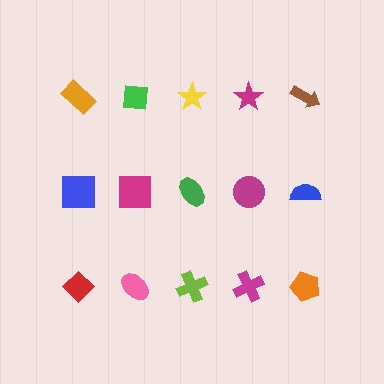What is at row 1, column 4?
A magenta star.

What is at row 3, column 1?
A red diamond.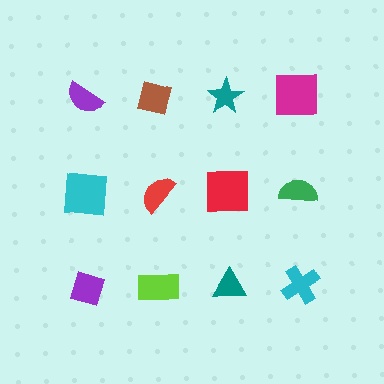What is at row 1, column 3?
A teal star.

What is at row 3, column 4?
A cyan cross.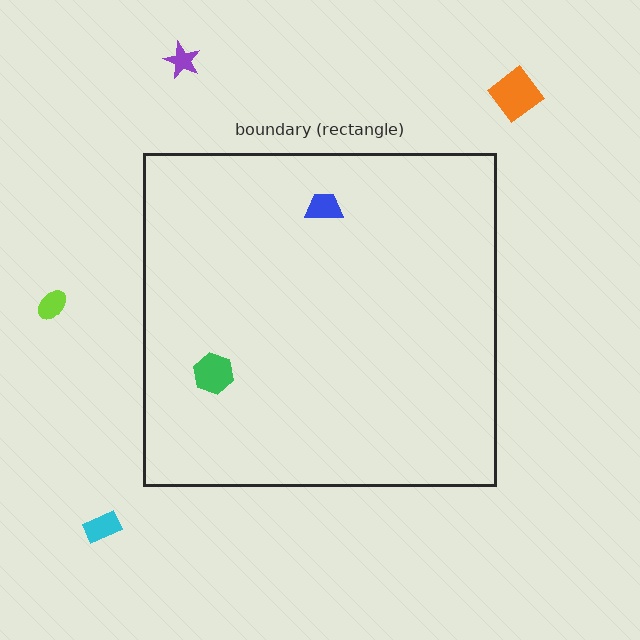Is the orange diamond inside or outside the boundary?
Outside.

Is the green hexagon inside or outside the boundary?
Inside.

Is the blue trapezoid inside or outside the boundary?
Inside.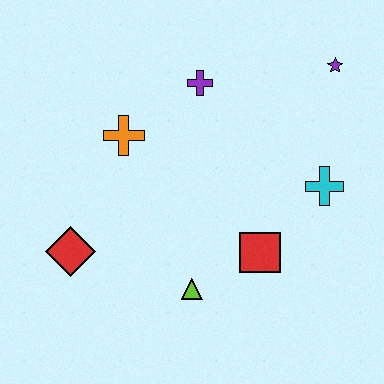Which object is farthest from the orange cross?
The purple star is farthest from the orange cross.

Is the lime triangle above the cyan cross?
No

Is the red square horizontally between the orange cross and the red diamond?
No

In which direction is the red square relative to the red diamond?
The red square is to the right of the red diamond.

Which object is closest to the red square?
The lime triangle is closest to the red square.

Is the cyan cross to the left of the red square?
No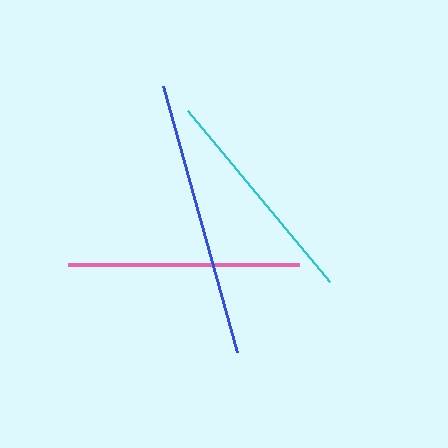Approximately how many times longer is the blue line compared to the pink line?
The blue line is approximately 1.2 times the length of the pink line.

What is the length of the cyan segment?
The cyan segment is approximately 223 pixels long.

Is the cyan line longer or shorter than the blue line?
The blue line is longer than the cyan line.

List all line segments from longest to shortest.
From longest to shortest: blue, pink, cyan.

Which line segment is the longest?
The blue line is the longest at approximately 277 pixels.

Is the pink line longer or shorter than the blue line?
The blue line is longer than the pink line.